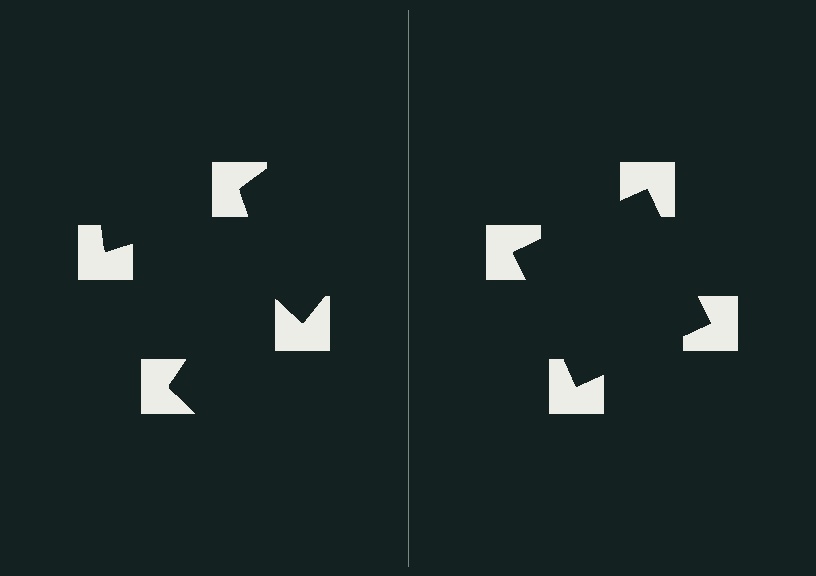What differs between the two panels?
The notched squares are positioned identically on both sides; only the wedge orientations differ. On the right they align to a square; on the left they are misaligned.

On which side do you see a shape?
An illusory square appears on the right side. On the left side the wedge cuts are rotated, so no coherent shape forms.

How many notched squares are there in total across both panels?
8 — 4 on each side.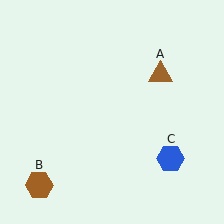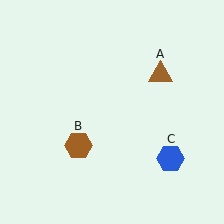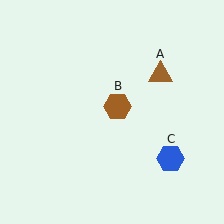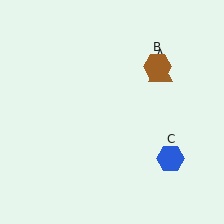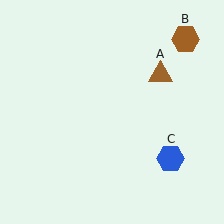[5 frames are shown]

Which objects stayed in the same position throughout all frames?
Brown triangle (object A) and blue hexagon (object C) remained stationary.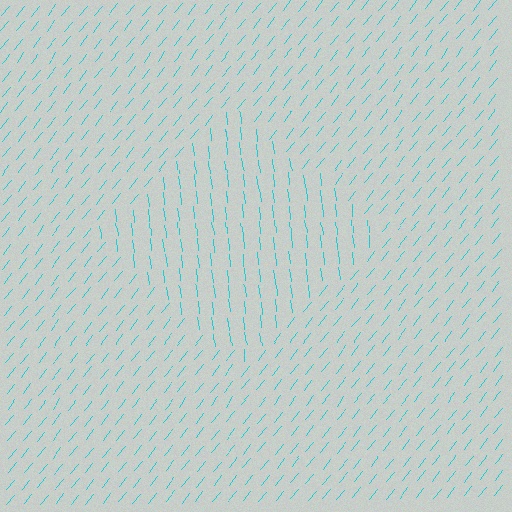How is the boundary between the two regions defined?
The boundary is defined purely by a change in line orientation (approximately 45 degrees difference). All lines are the same color and thickness.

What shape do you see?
I see a diamond.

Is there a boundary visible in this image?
Yes, there is a texture boundary formed by a change in line orientation.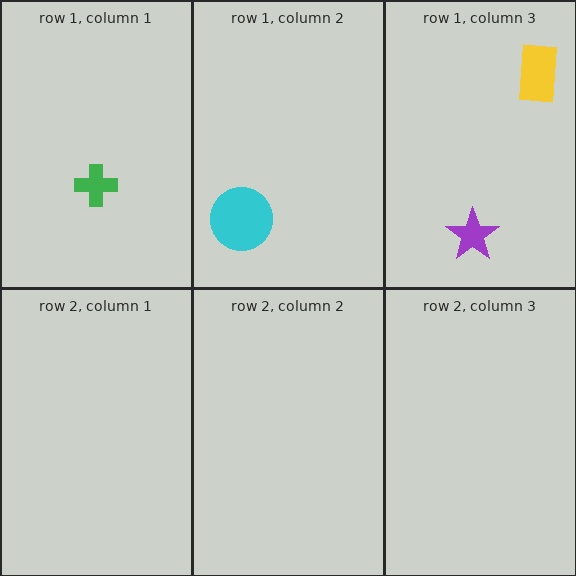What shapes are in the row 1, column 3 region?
The yellow rectangle, the purple star.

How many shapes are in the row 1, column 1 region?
1.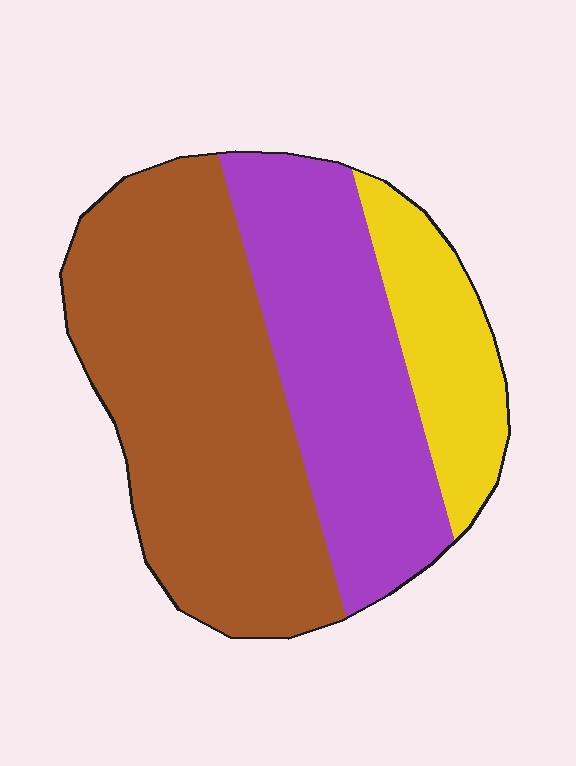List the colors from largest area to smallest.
From largest to smallest: brown, purple, yellow.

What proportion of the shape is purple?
Purple covers 34% of the shape.